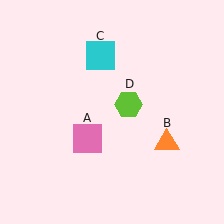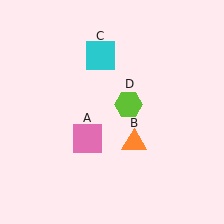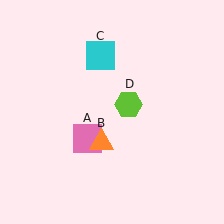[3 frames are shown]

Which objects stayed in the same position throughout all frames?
Pink square (object A) and cyan square (object C) and lime hexagon (object D) remained stationary.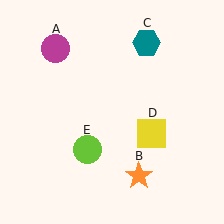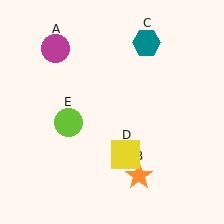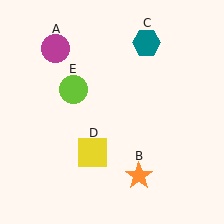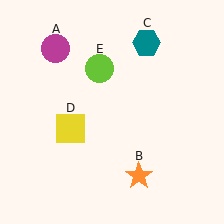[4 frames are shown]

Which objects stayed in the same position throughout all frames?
Magenta circle (object A) and orange star (object B) and teal hexagon (object C) remained stationary.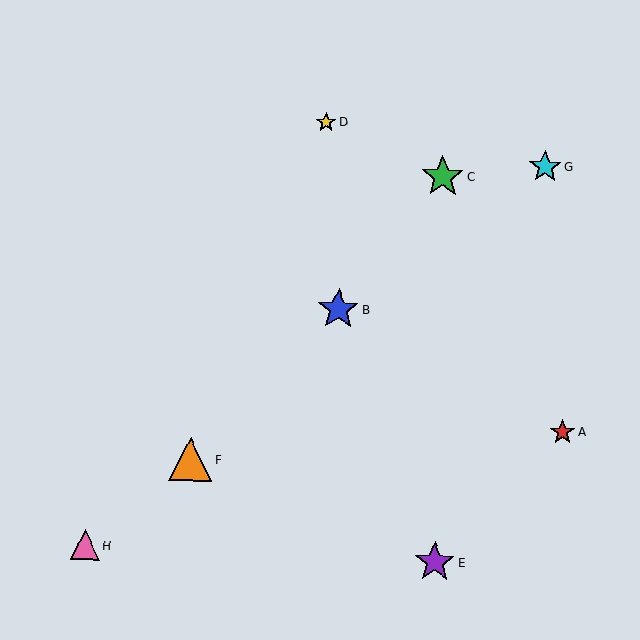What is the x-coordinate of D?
Object D is at x≈326.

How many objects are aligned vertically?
2 objects (C, E) are aligned vertically.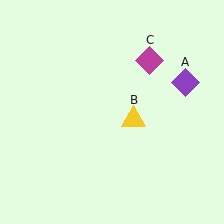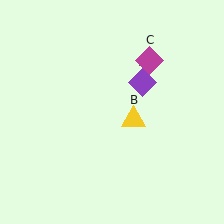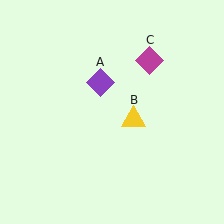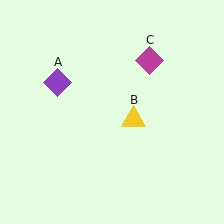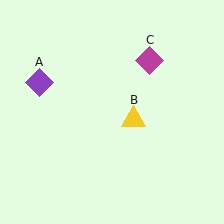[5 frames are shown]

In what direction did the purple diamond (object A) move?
The purple diamond (object A) moved left.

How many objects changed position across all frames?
1 object changed position: purple diamond (object A).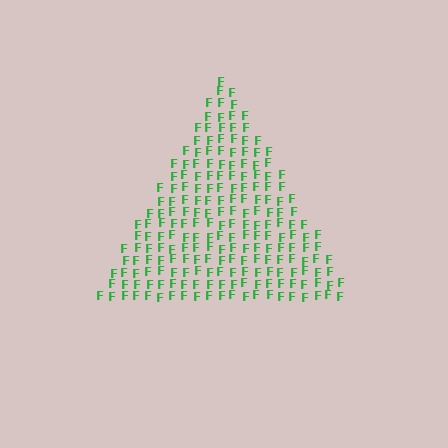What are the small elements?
The small elements are letter F's.